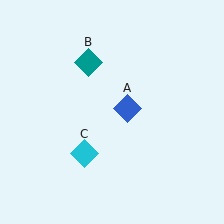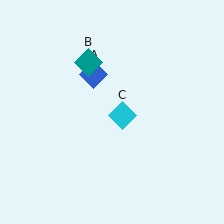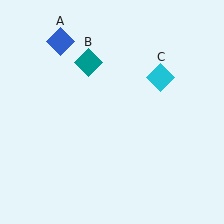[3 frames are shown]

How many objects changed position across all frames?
2 objects changed position: blue diamond (object A), cyan diamond (object C).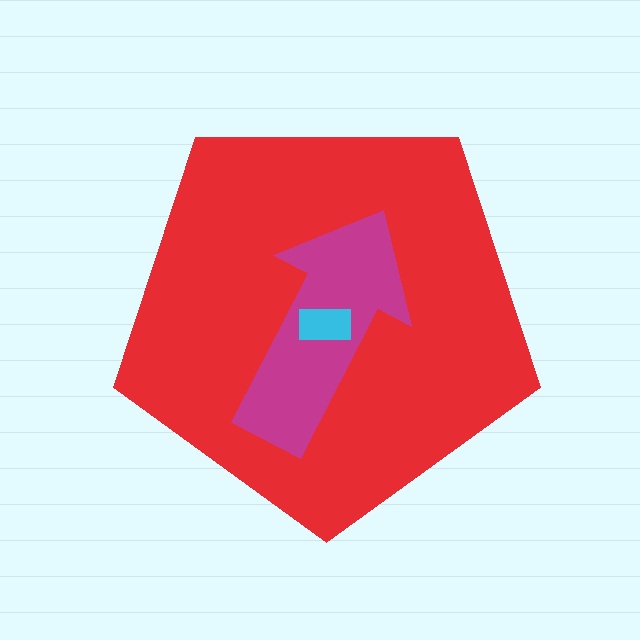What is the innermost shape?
The cyan rectangle.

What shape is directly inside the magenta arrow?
The cyan rectangle.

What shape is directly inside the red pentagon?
The magenta arrow.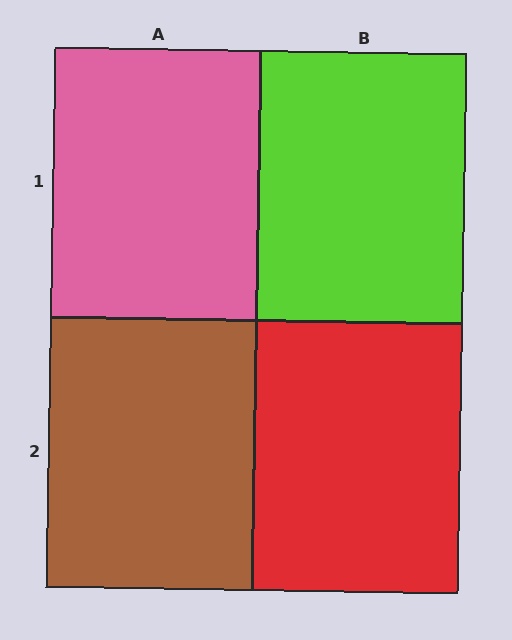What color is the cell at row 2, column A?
Brown.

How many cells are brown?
1 cell is brown.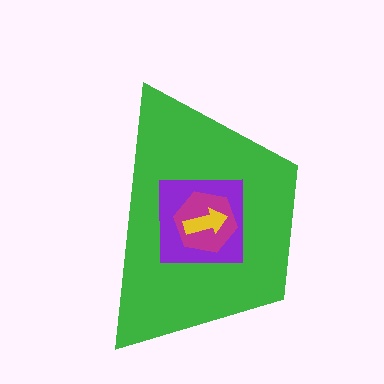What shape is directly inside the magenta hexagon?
The yellow arrow.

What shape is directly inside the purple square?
The magenta hexagon.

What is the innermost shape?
The yellow arrow.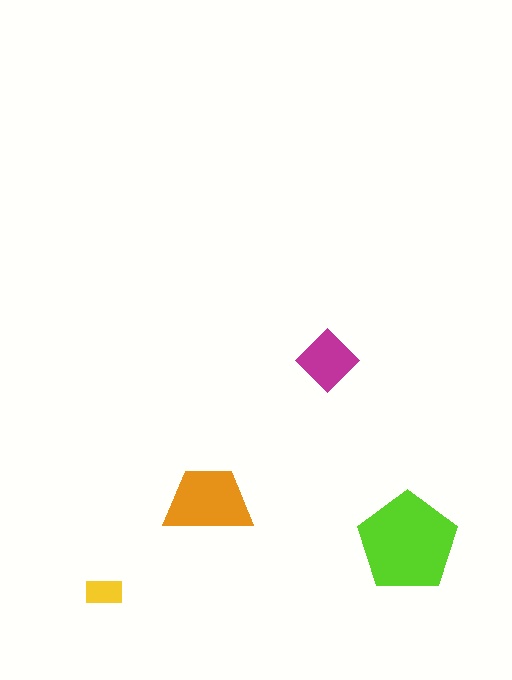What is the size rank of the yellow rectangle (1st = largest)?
4th.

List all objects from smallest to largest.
The yellow rectangle, the magenta diamond, the orange trapezoid, the lime pentagon.